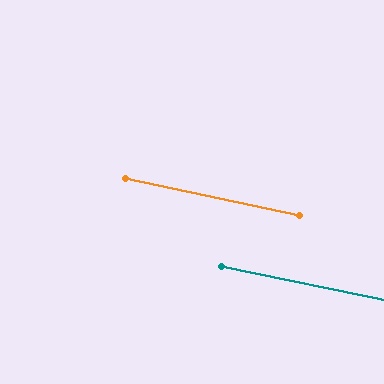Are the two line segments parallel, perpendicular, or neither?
Parallel — their directions differ by only 0.6°.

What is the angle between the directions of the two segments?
Approximately 1 degree.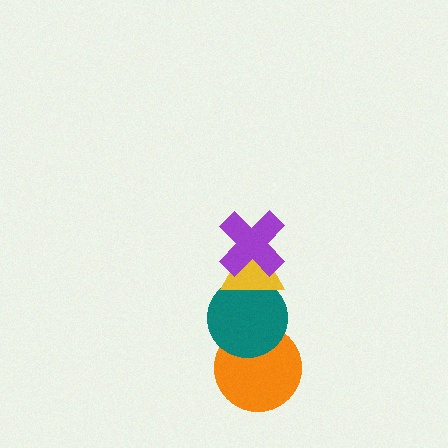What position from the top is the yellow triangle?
The yellow triangle is 2nd from the top.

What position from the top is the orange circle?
The orange circle is 4th from the top.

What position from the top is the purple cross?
The purple cross is 1st from the top.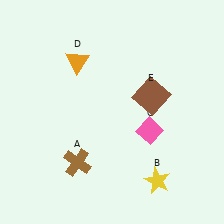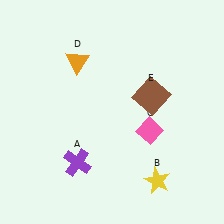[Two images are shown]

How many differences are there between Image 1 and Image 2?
There is 1 difference between the two images.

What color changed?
The cross (A) changed from brown in Image 1 to purple in Image 2.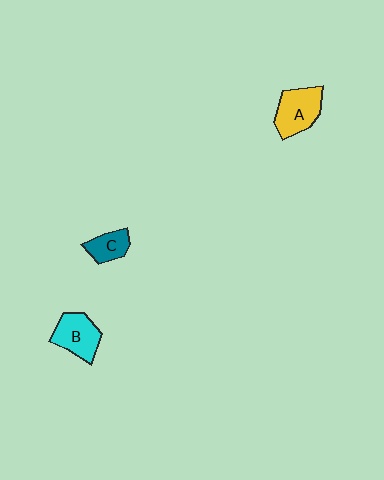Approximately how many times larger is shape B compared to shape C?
Approximately 1.6 times.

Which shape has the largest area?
Shape A (yellow).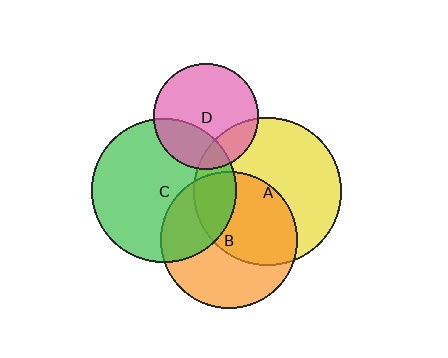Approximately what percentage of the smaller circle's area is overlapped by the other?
Approximately 20%.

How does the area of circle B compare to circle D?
Approximately 1.7 times.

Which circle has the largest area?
Circle A (yellow).